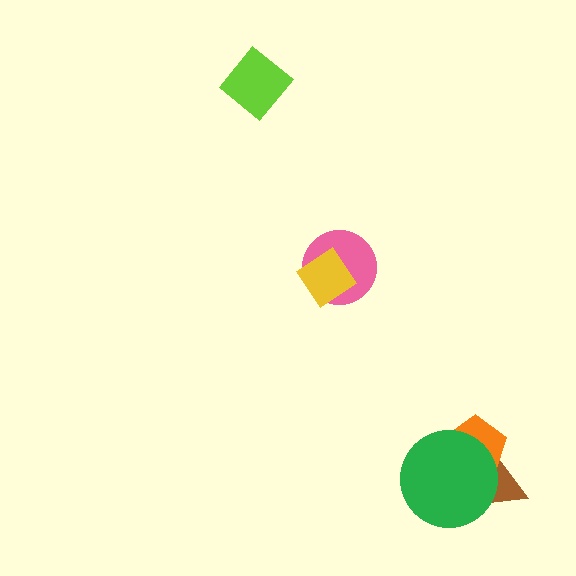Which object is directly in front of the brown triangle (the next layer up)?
The orange pentagon is directly in front of the brown triangle.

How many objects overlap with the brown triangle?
2 objects overlap with the brown triangle.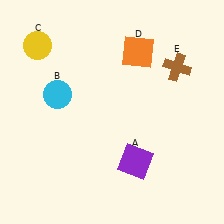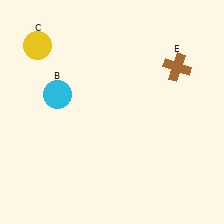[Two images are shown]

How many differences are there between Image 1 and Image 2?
There are 2 differences between the two images.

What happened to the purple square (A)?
The purple square (A) was removed in Image 2. It was in the bottom-right area of Image 1.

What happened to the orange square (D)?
The orange square (D) was removed in Image 2. It was in the top-right area of Image 1.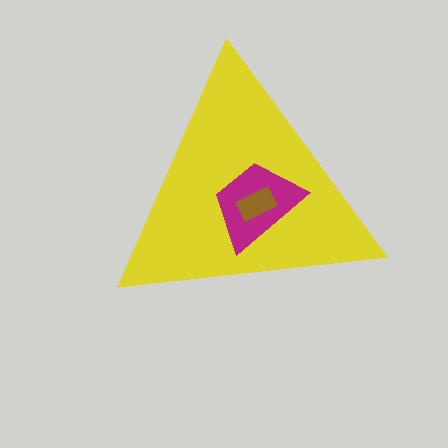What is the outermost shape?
The yellow triangle.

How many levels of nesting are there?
3.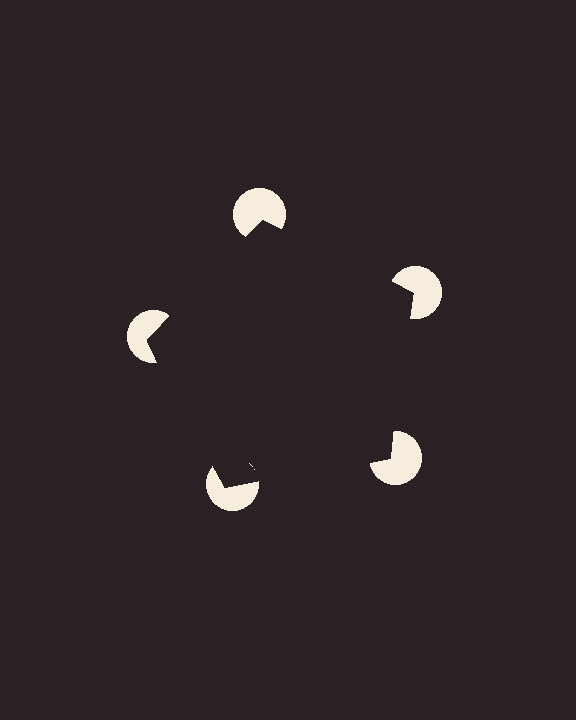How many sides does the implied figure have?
5 sides.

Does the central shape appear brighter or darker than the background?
It typically appears slightly darker than the background, even though no actual brightness change is drawn.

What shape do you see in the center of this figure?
An illusory pentagon — its edges are inferred from the aligned wedge cuts in the pac-man discs, not physically drawn.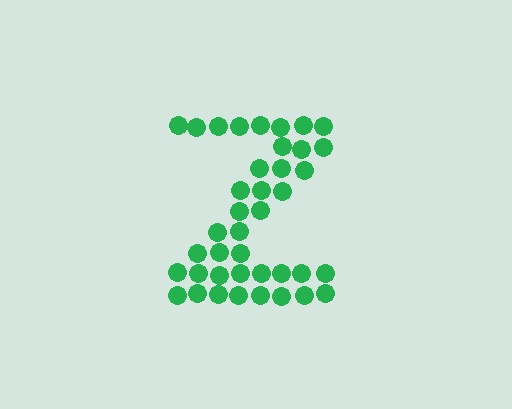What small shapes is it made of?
It is made of small circles.